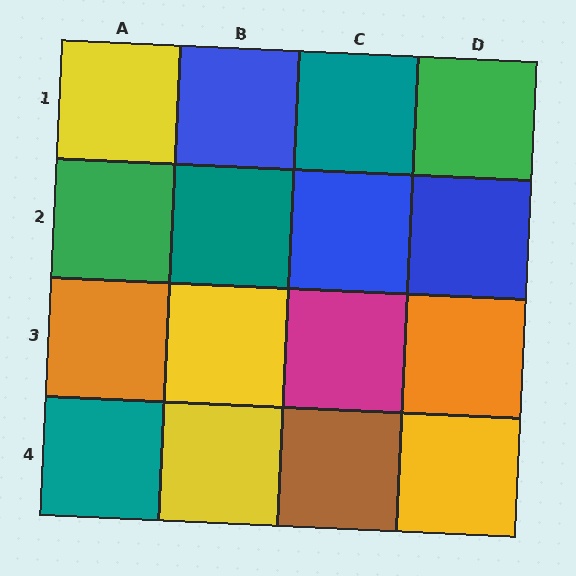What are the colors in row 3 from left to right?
Orange, yellow, magenta, orange.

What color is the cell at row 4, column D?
Yellow.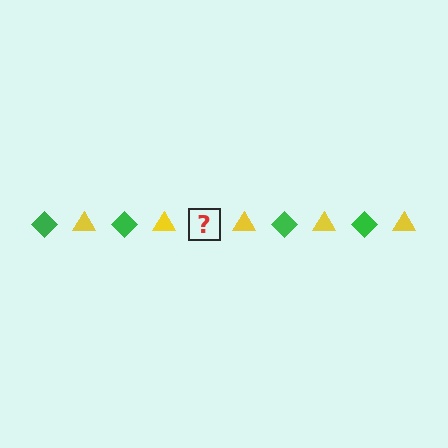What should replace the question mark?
The question mark should be replaced with a green diamond.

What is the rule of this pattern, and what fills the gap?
The rule is that the pattern alternates between green diamond and yellow triangle. The gap should be filled with a green diamond.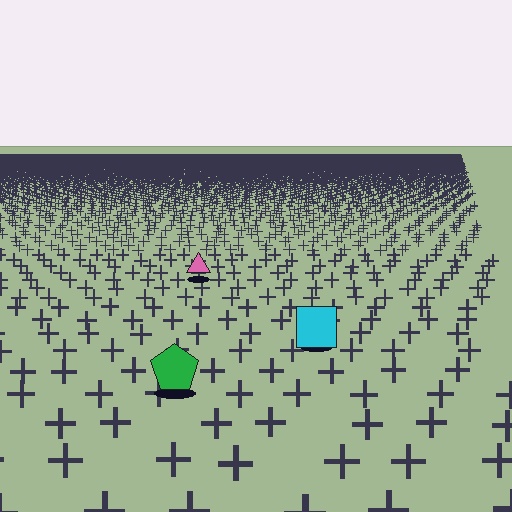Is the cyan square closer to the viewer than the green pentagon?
No. The green pentagon is closer — you can tell from the texture gradient: the ground texture is coarser near it.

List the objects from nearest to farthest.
From nearest to farthest: the green pentagon, the cyan square, the pink triangle.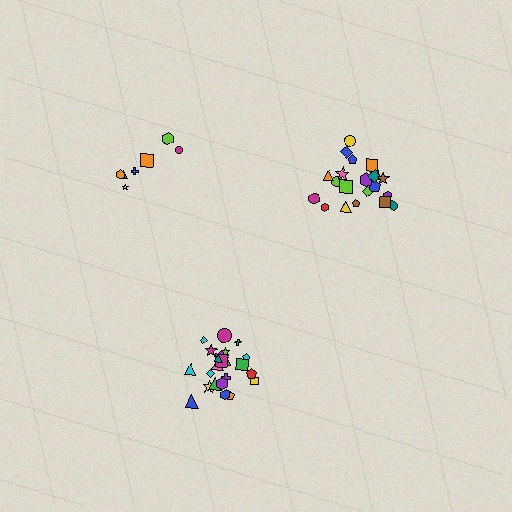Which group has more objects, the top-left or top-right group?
The top-right group.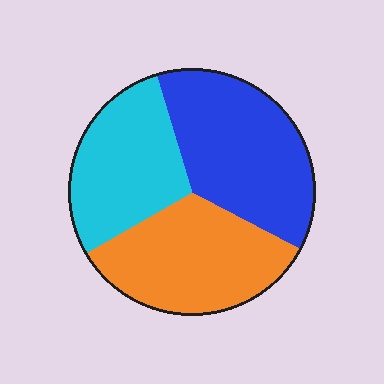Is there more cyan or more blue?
Blue.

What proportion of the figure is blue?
Blue takes up about three eighths (3/8) of the figure.